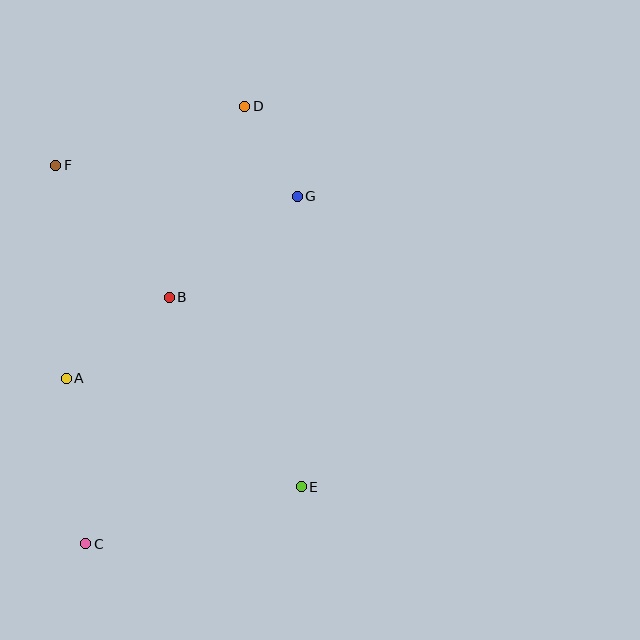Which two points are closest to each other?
Points D and G are closest to each other.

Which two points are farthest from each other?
Points C and D are farthest from each other.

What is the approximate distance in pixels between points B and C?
The distance between B and C is approximately 260 pixels.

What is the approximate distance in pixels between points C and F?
The distance between C and F is approximately 380 pixels.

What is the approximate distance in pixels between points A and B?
The distance between A and B is approximately 131 pixels.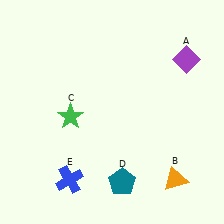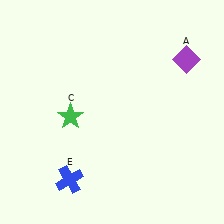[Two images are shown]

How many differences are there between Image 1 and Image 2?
There are 2 differences between the two images.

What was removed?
The teal pentagon (D), the orange triangle (B) were removed in Image 2.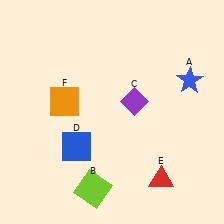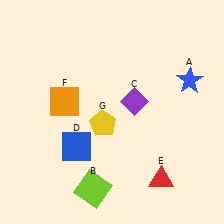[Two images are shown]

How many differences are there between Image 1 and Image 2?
There is 1 difference between the two images.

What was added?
A yellow pentagon (G) was added in Image 2.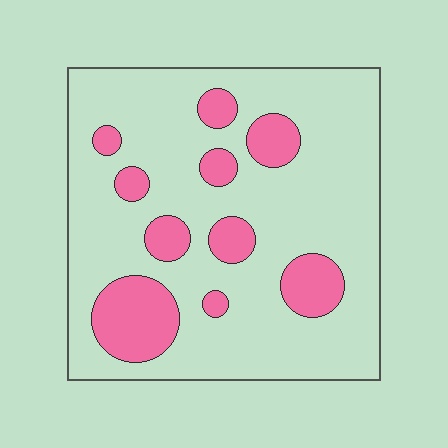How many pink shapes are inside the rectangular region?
10.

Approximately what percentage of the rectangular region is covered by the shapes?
Approximately 20%.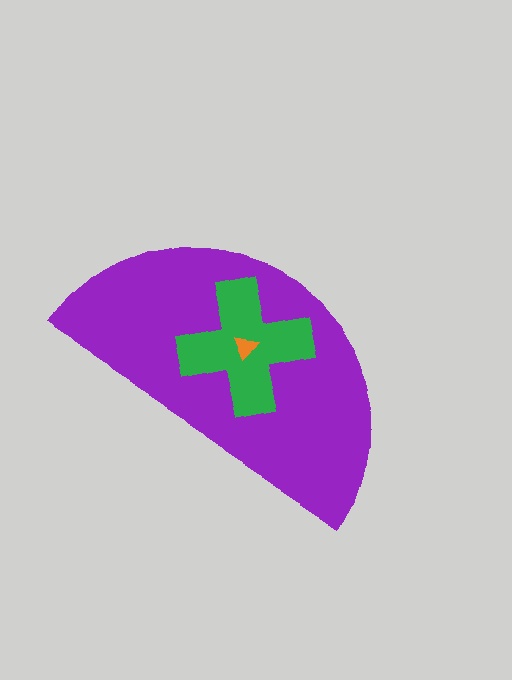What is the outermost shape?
The purple semicircle.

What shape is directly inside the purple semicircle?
The green cross.